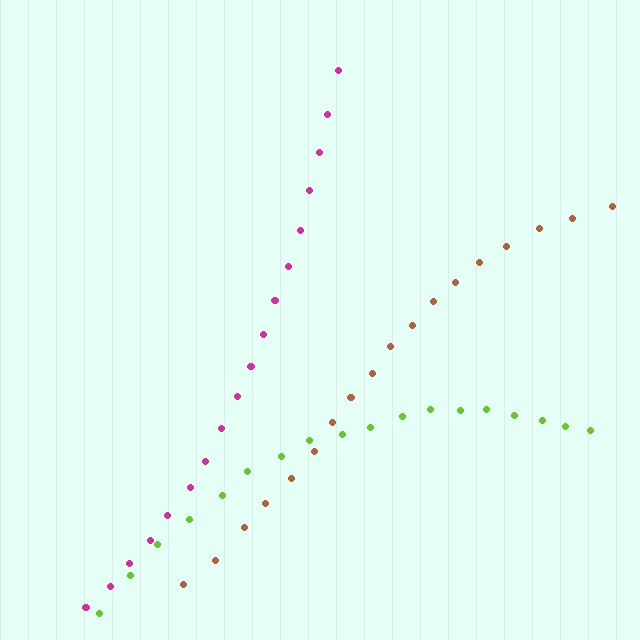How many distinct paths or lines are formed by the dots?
There are 3 distinct paths.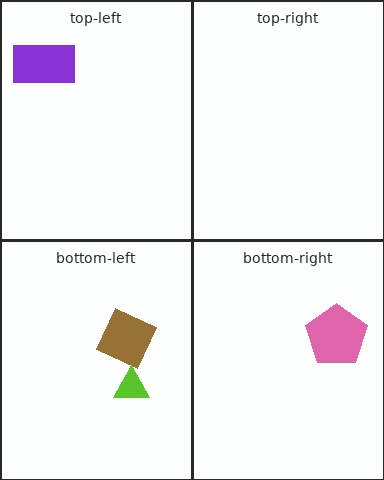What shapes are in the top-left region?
The purple rectangle.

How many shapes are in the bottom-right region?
1.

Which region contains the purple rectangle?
The top-left region.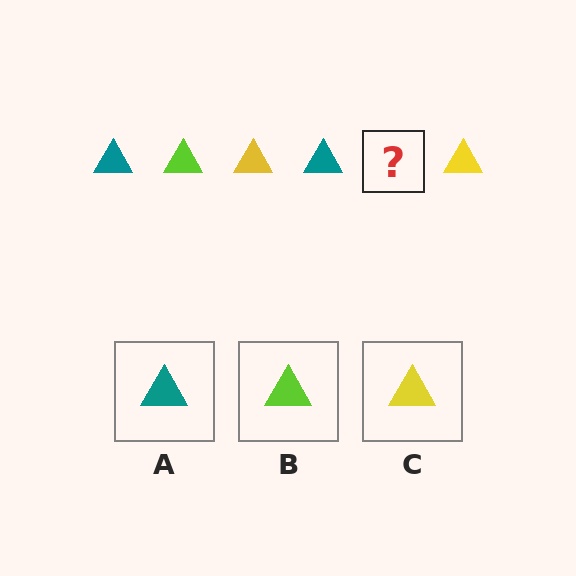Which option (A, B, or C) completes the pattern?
B.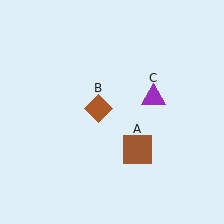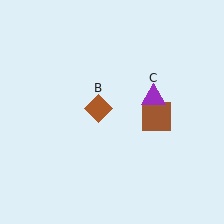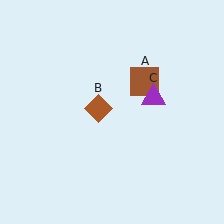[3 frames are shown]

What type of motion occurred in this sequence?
The brown square (object A) rotated counterclockwise around the center of the scene.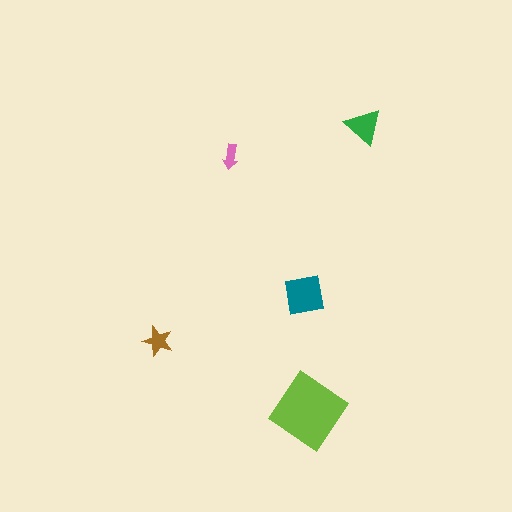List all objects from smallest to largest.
The pink arrow, the brown star, the green triangle, the teal square, the lime diamond.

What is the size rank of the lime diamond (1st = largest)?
1st.